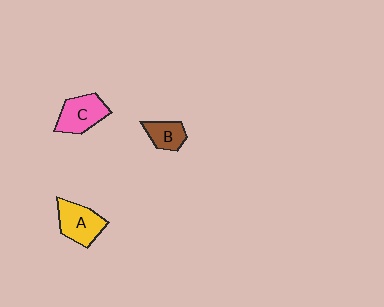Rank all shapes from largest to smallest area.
From largest to smallest: A (yellow), C (pink), B (brown).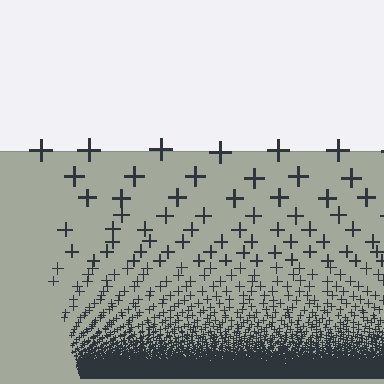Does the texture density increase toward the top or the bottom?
Density increases toward the bottom.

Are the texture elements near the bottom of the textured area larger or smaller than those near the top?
Smaller. The gradient is inverted — elements near the bottom are smaller and denser.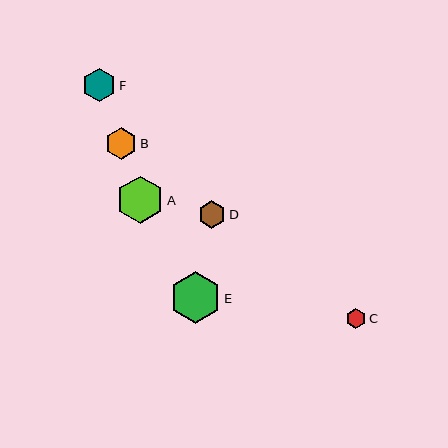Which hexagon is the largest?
Hexagon E is the largest with a size of approximately 52 pixels.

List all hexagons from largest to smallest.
From largest to smallest: E, A, F, B, D, C.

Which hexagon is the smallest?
Hexagon C is the smallest with a size of approximately 20 pixels.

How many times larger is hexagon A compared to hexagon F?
Hexagon A is approximately 1.4 times the size of hexagon F.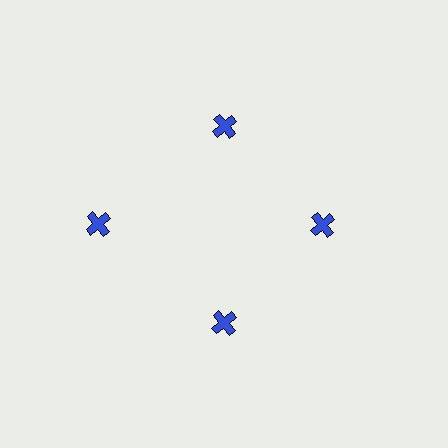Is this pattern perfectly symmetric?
No. The 4 blue crosses are arranged in a ring, but one element near the 9 o'clock position is pushed outward from the center, breaking the 4-fold rotational symmetry.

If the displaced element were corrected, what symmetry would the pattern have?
It would have 4-fold rotational symmetry — the pattern would map onto itself every 90 degrees.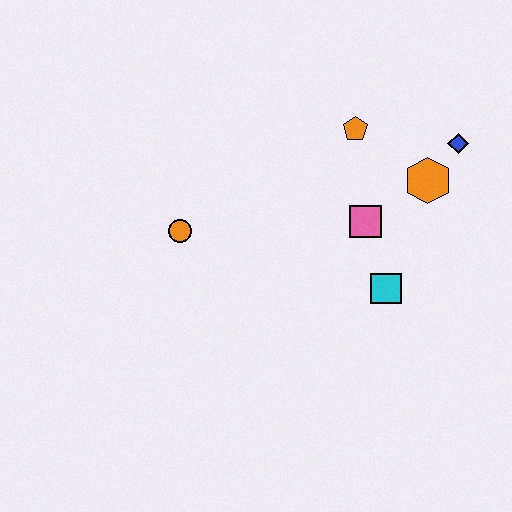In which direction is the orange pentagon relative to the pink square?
The orange pentagon is above the pink square.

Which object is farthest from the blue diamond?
The orange circle is farthest from the blue diamond.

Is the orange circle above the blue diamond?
No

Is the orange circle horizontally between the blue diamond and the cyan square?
No